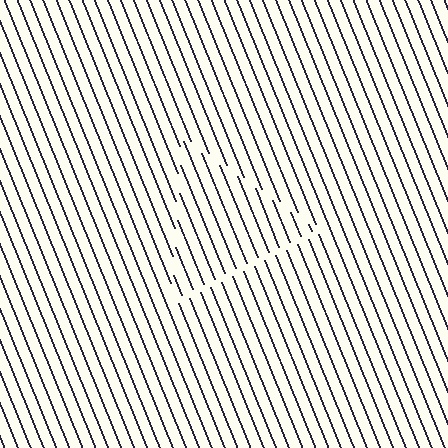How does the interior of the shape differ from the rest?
The interior of the shape contains the same grating, shifted by half a period — the contour is defined by the phase discontinuity where line-ends from the inner and outer gratings abut.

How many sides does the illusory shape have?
3 sides — the line-ends trace a triangle.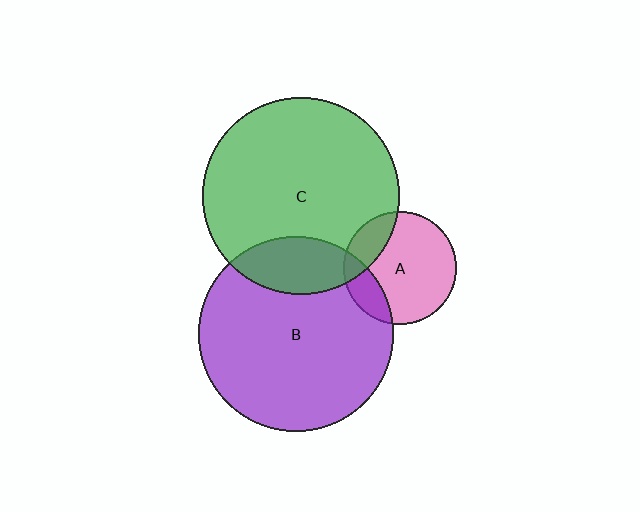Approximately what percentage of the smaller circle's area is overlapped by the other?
Approximately 20%.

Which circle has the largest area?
Circle C (green).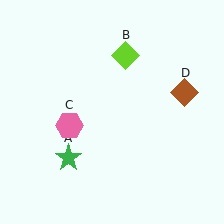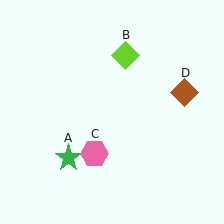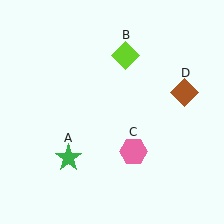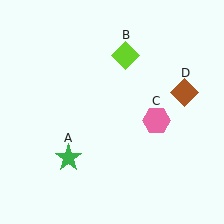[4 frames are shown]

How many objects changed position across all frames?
1 object changed position: pink hexagon (object C).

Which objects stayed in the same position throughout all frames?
Green star (object A) and lime diamond (object B) and brown diamond (object D) remained stationary.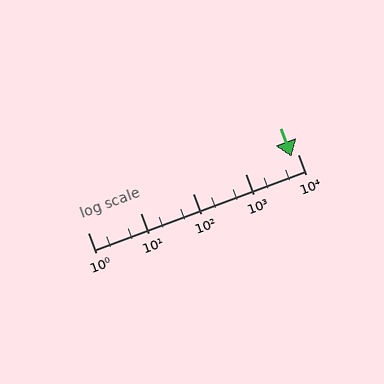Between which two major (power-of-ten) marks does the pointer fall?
The pointer is between 1000 and 10000.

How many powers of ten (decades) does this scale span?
The scale spans 4 decades, from 1 to 10000.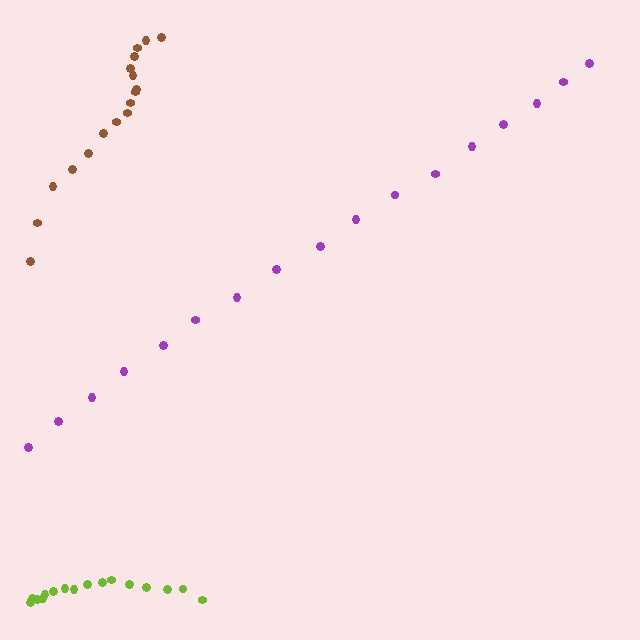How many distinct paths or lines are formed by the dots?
There are 3 distinct paths.